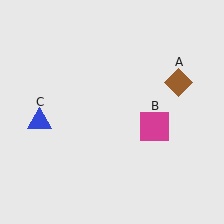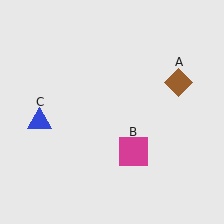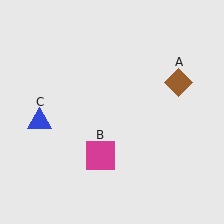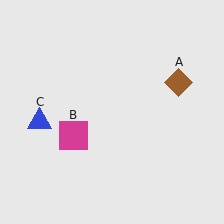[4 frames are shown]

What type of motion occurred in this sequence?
The magenta square (object B) rotated clockwise around the center of the scene.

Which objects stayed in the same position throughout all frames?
Brown diamond (object A) and blue triangle (object C) remained stationary.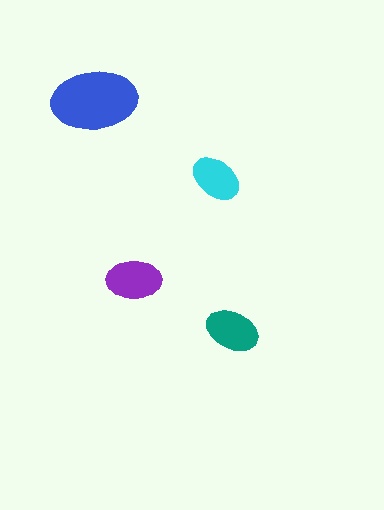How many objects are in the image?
There are 4 objects in the image.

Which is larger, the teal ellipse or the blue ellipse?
The blue one.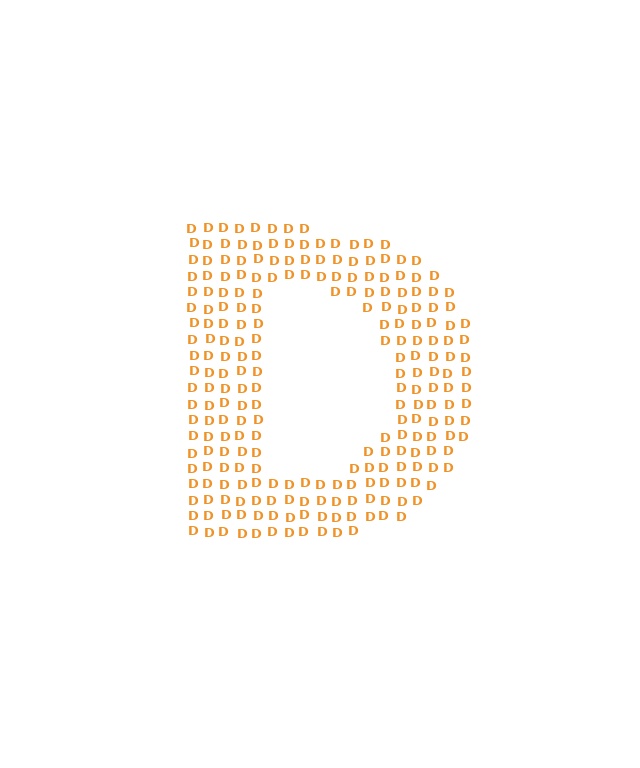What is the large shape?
The large shape is the letter D.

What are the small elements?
The small elements are letter D's.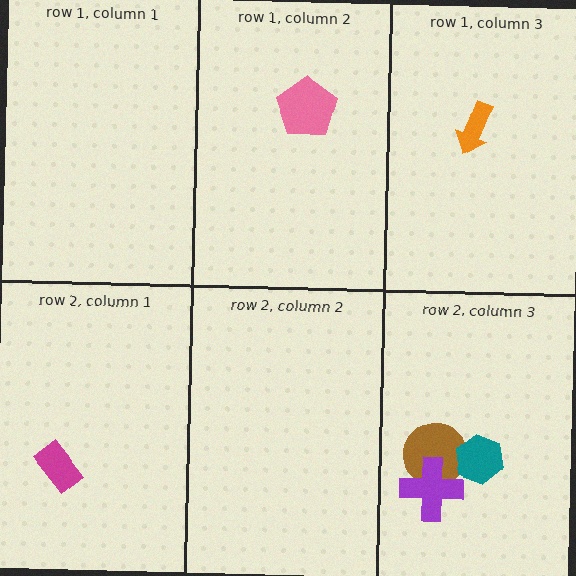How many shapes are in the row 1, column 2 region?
1.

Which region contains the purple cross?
The row 2, column 3 region.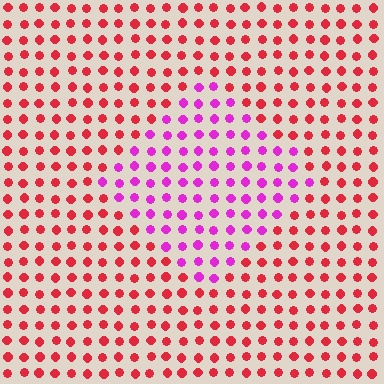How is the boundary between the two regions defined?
The boundary is defined purely by a slight shift in hue (about 50 degrees). Spacing, size, and orientation are identical on both sides.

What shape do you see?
I see a diamond.